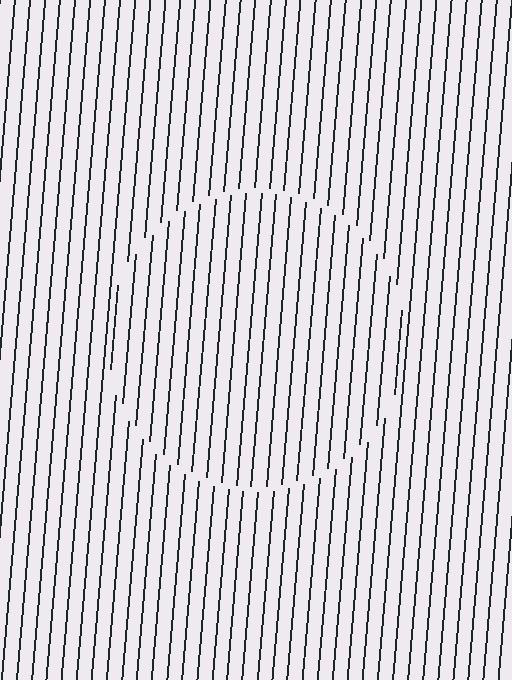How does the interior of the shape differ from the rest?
The interior of the shape contains the same grating, shifted by half a period — the contour is defined by the phase discontinuity where line-ends from the inner and outer gratings abut.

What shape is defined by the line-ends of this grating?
An illusory circle. The interior of the shape contains the same grating, shifted by half a period — the contour is defined by the phase discontinuity where line-ends from the inner and outer gratings abut.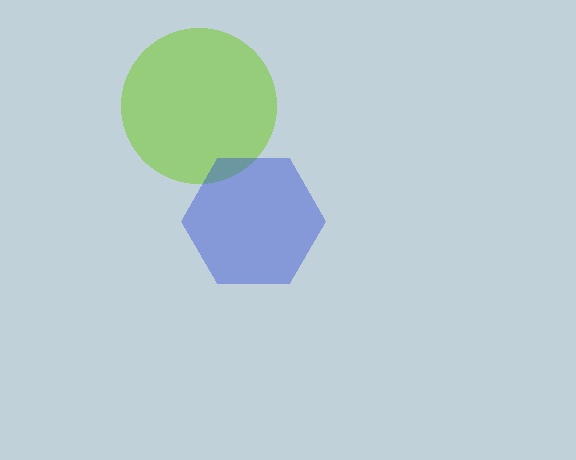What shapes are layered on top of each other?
The layered shapes are: a lime circle, a blue hexagon.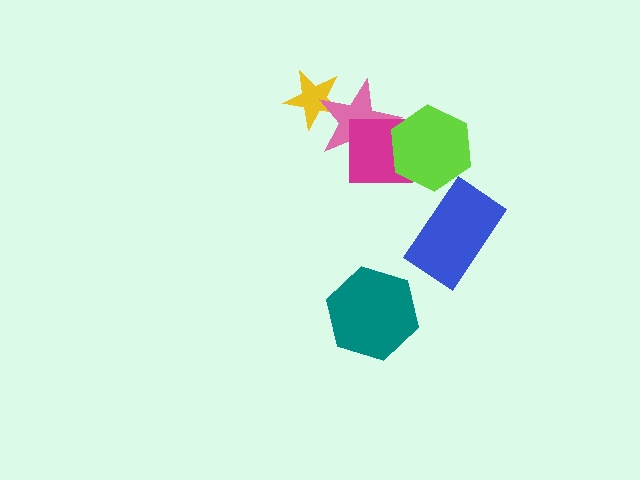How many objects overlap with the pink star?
3 objects overlap with the pink star.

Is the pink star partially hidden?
Yes, it is partially covered by another shape.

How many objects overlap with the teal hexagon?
0 objects overlap with the teal hexagon.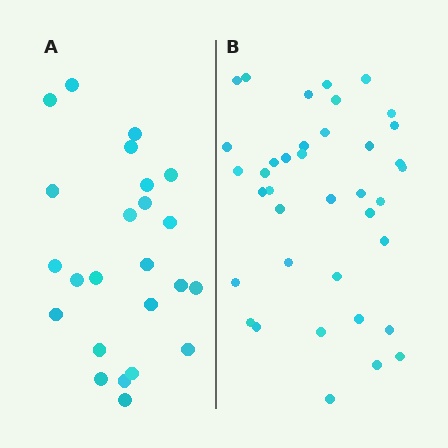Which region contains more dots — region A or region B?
Region B (the right region) has more dots.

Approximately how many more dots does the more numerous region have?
Region B has approximately 15 more dots than region A.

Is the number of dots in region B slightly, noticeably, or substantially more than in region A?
Region B has substantially more. The ratio is roughly 1.6 to 1.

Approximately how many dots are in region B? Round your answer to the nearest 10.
About 40 dots. (The exact count is 38, which rounds to 40.)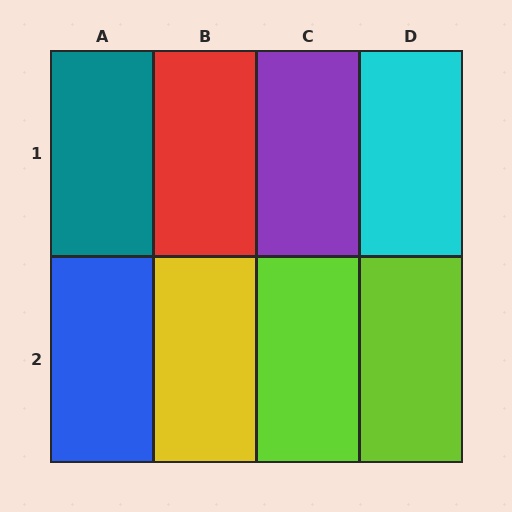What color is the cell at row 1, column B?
Red.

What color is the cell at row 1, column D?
Cyan.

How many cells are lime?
2 cells are lime.